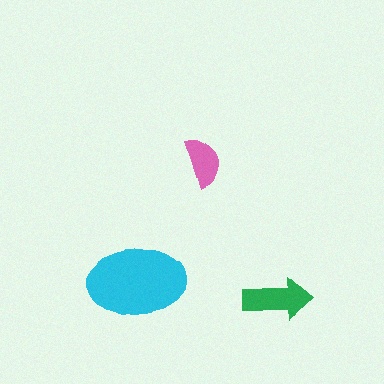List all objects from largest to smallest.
The cyan ellipse, the green arrow, the pink semicircle.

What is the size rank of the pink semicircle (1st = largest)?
3rd.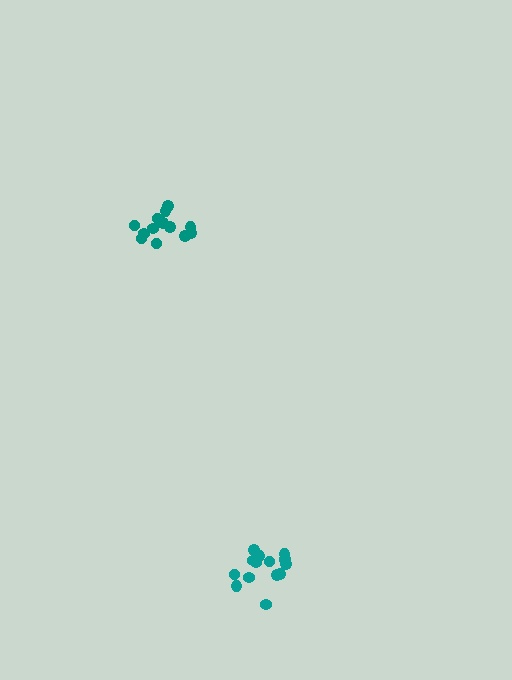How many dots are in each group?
Group 1: 14 dots, Group 2: 13 dots (27 total).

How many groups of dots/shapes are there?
There are 2 groups.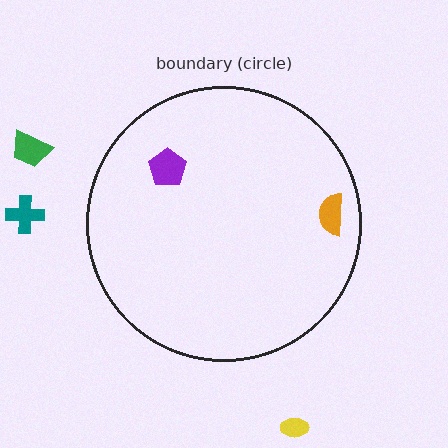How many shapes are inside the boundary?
2 inside, 3 outside.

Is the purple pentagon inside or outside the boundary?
Inside.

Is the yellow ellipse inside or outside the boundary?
Outside.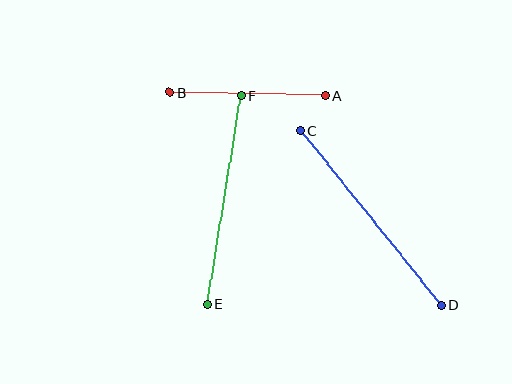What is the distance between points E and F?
The distance is approximately 212 pixels.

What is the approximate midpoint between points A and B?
The midpoint is at approximately (247, 94) pixels.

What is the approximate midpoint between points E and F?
The midpoint is at approximately (224, 200) pixels.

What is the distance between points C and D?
The distance is approximately 224 pixels.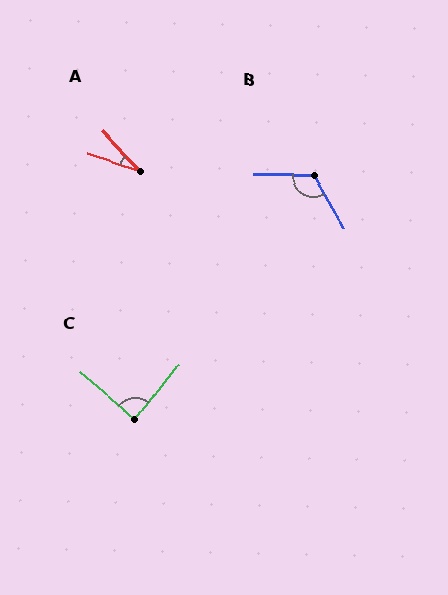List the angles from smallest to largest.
A (29°), C (88°), B (121°).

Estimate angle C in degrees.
Approximately 88 degrees.